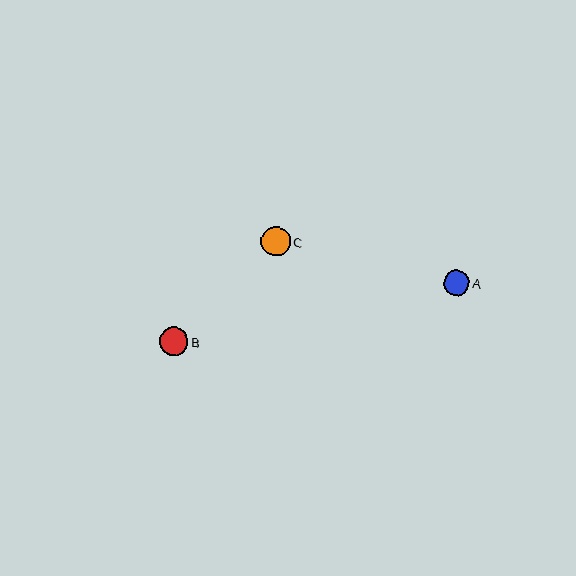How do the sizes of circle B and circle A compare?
Circle B and circle A are approximately the same size.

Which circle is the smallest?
Circle A is the smallest with a size of approximately 26 pixels.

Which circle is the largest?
Circle C is the largest with a size of approximately 30 pixels.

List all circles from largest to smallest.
From largest to smallest: C, B, A.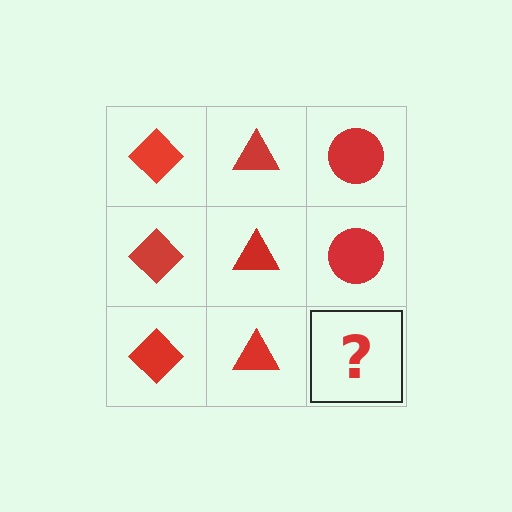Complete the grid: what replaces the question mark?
The question mark should be replaced with a red circle.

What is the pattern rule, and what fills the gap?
The rule is that each column has a consistent shape. The gap should be filled with a red circle.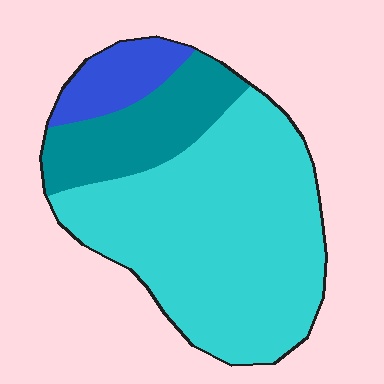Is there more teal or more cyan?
Cyan.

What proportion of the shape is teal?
Teal takes up about one fifth (1/5) of the shape.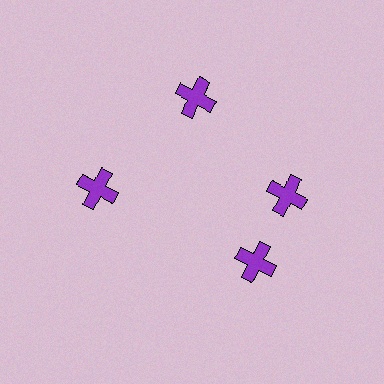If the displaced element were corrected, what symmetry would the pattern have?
It would have 4-fold rotational symmetry — the pattern would map onto itself every 90 degrees.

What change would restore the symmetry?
The symmetry would be restored by rotating it back into even spacing with its neighbors so that all 4 crosses sit at equal angles and equal distance from the center.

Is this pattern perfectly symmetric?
No. The 4 purple crosses are arranged in a ring, but one element near the 6 o'clock position is rotated out of alignment along the ring, breaking the 4-fold rotational symmetry.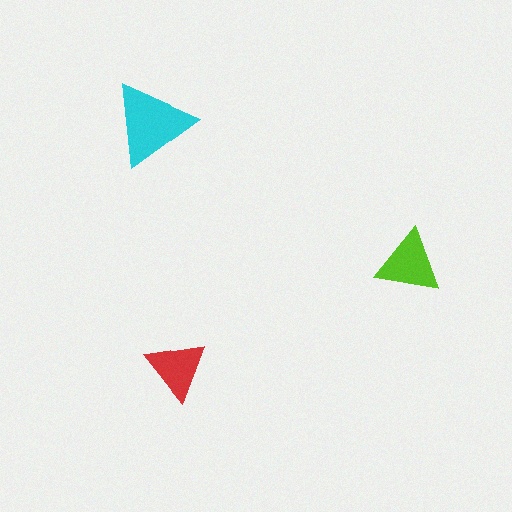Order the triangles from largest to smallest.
the cyan one, the lime one, the red one.